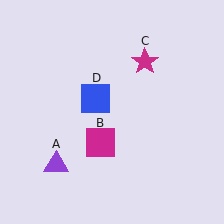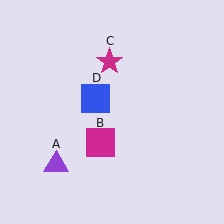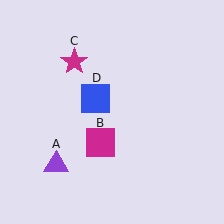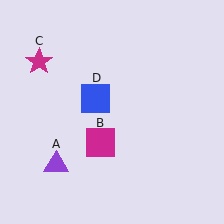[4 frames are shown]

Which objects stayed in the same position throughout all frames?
Purple triangle (object A) and magenta square (object B) and blue square (object D) remained stationary.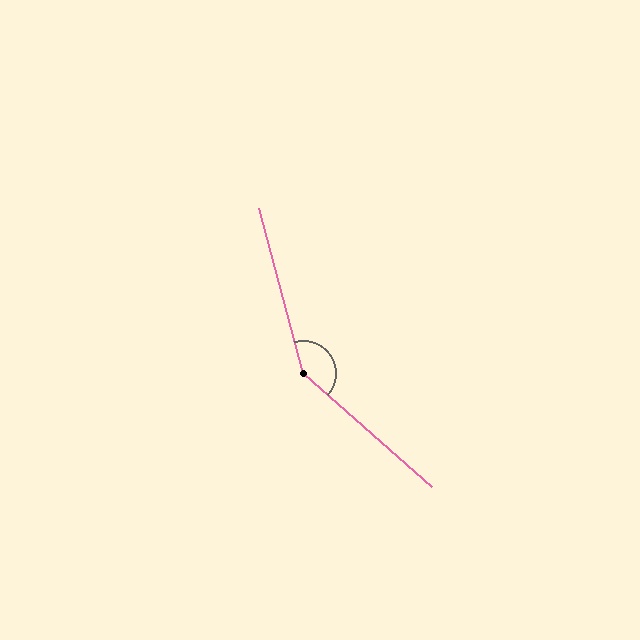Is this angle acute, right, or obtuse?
It is obtuse.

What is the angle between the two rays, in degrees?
Approximately 147 degrees.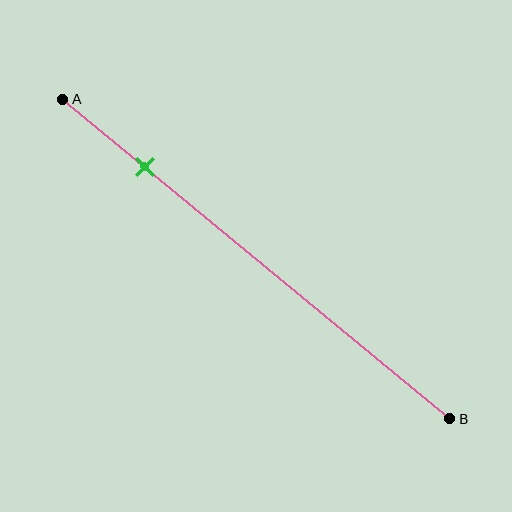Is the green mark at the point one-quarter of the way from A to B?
No, the mark is at about 20% from A, not at the 25% one-quarter point.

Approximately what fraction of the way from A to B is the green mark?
The green mark is approximately 20% of the way from A to B.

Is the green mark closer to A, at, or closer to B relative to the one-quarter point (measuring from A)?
The green mark is closer to point A than the one-quarter point of segment AB.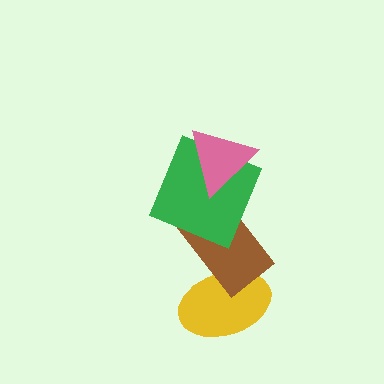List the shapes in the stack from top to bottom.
From top to bottom: the pink triangle, the green square, the brown rectangle, the yellow ellipse.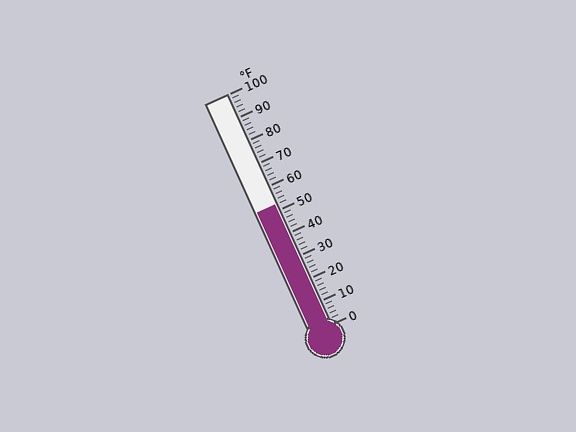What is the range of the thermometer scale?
The thermometer scale ranges from 0°F to 100°F.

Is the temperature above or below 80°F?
The temperature is below 80°F.